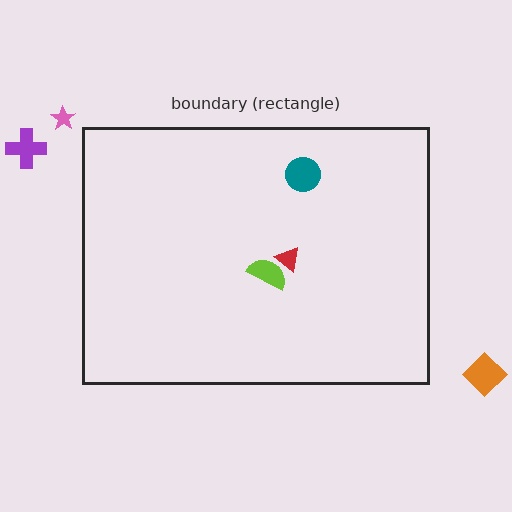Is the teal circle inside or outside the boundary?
Inside.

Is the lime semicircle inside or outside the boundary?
Inside.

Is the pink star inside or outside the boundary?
Outside.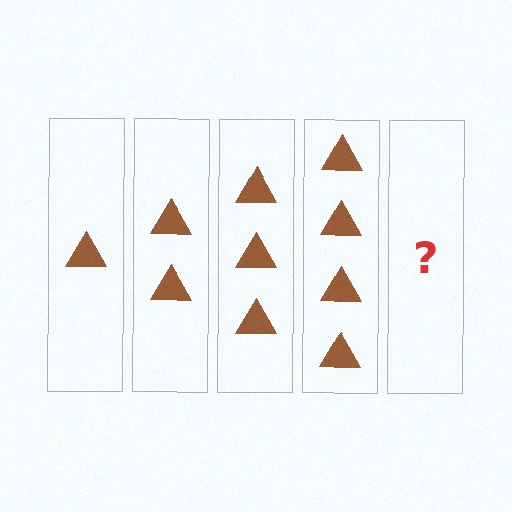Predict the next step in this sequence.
The next step is 5 triangles.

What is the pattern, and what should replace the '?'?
The pattern is that each step adds one more triangle. The '?' should be 5 triangles.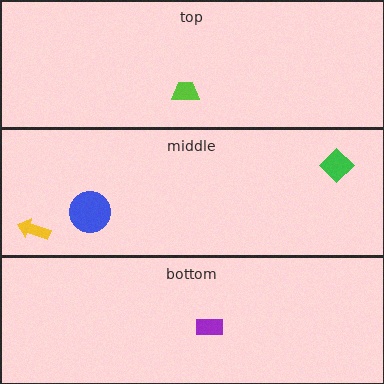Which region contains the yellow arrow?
The middle region.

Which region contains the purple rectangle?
The bottom region.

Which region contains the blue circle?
The middle region.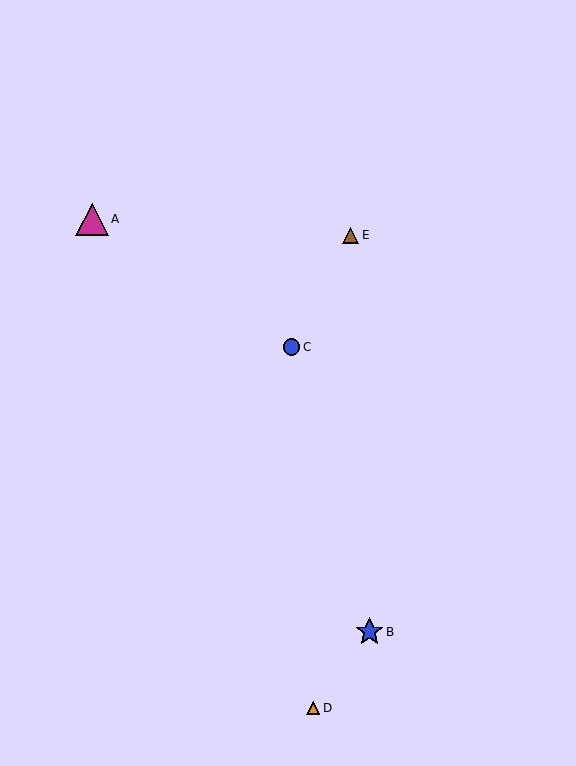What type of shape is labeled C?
Shape C is a blue circle.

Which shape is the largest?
The magenta triangle (labeled A) is the largest.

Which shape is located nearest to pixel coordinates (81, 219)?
The magenta triangle (labeled A) at (92, 219) is nearest to that location.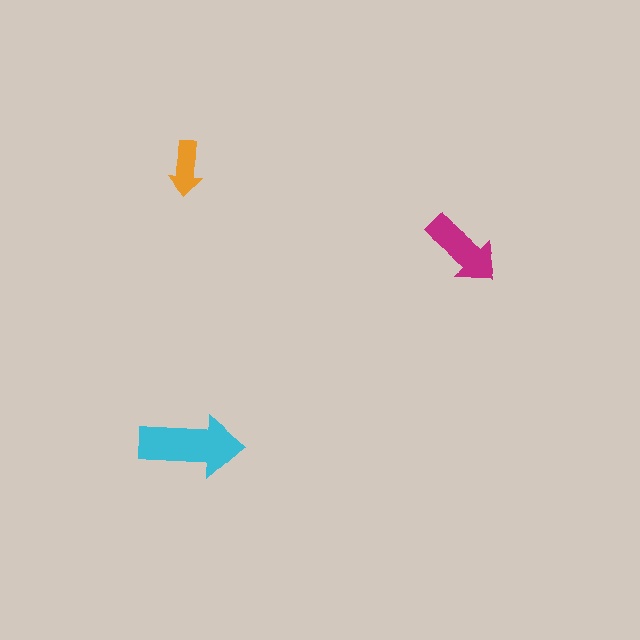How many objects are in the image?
There are 3 objects in the image.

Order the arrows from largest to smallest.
the cyan one, the magenta one, the orange one.